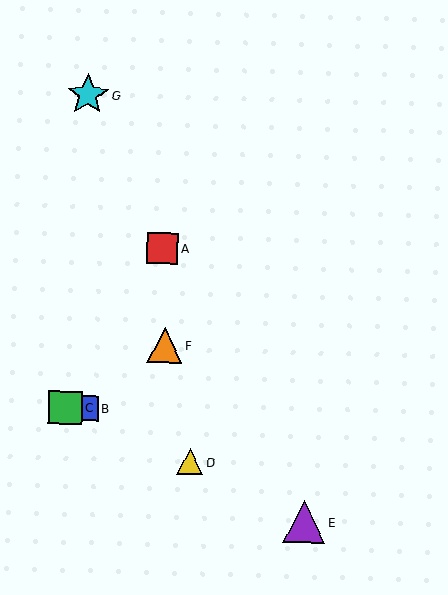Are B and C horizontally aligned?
Yes, both are at y≈408.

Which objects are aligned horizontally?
Objects B, C are aligned horizontally.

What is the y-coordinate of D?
Object D is at y≈462.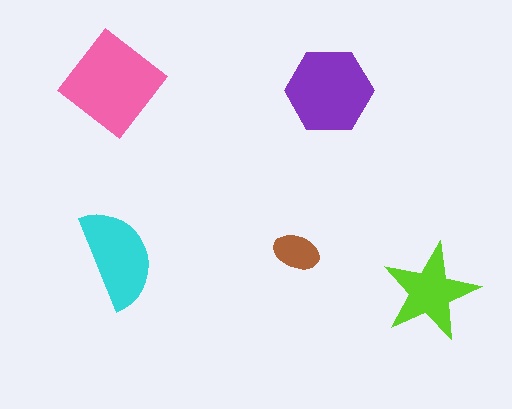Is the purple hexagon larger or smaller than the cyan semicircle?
Larger.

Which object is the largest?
The pink diamond.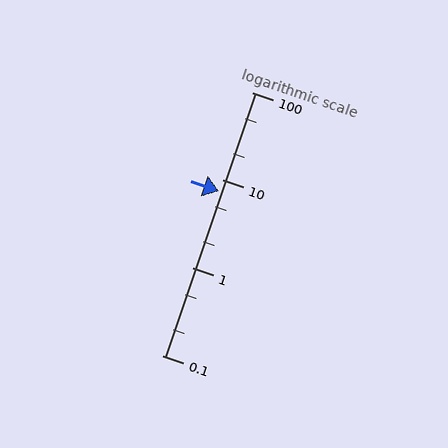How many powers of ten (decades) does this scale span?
The scale spans 3 decades, from 0.1 to 100.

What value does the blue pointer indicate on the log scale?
The pointer indicates approximately 7.5.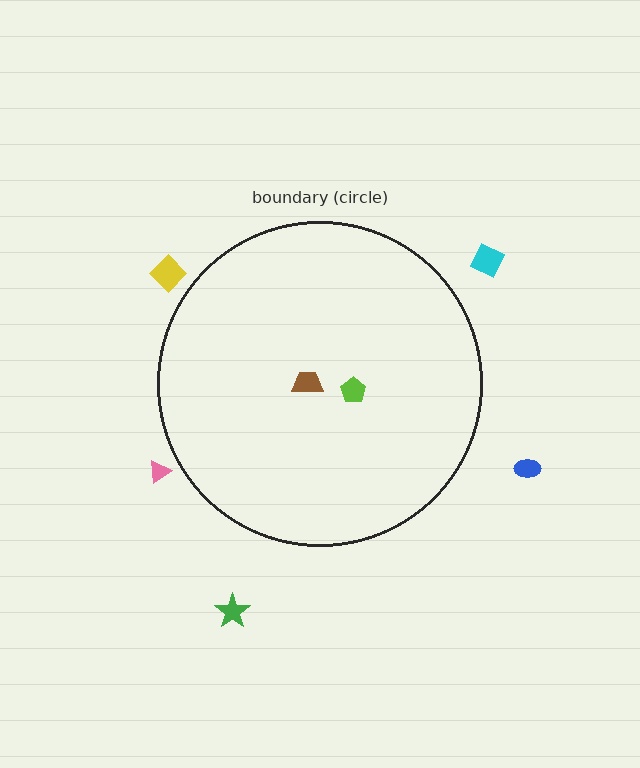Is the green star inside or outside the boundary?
Outside.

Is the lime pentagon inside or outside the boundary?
Inside.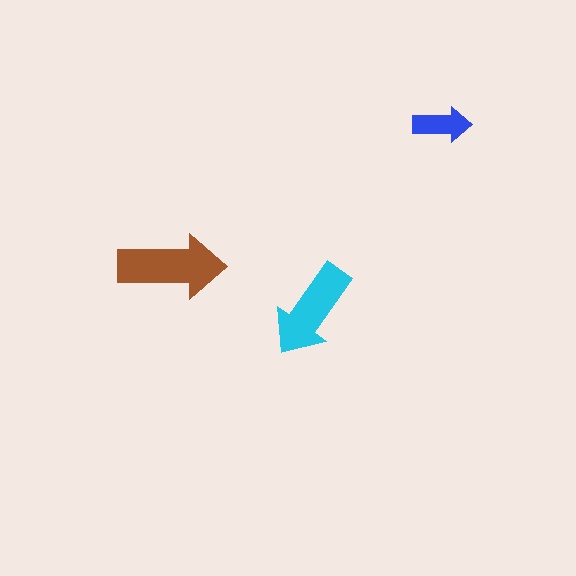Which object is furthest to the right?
The blue arrow is rightmost.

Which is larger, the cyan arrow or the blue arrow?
The cyan one.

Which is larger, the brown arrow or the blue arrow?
The brown one.